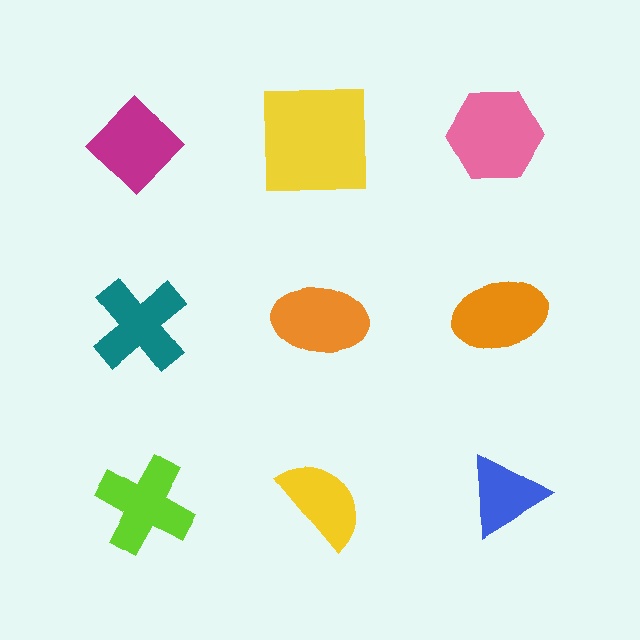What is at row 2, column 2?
An orange ellipse.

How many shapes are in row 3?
3 shapes.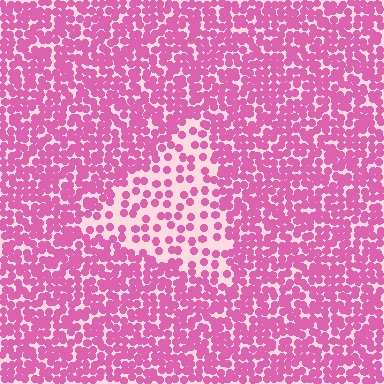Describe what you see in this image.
The image contains small pink elements arranged at two different densities. A triangle-shaped region is visible where the elements are less densely packed than the surrounding area.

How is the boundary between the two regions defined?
The boundary is defined by a change in element density (approximately 2.4x ratio). All elements are the same color, size, and shape.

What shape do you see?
I see a triangle.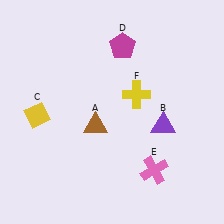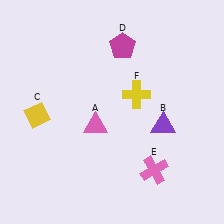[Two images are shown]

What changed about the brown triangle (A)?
In Image 1, A is brown. In Image 2, it changed to pink.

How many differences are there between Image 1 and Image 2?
There is 1 difference between the two images.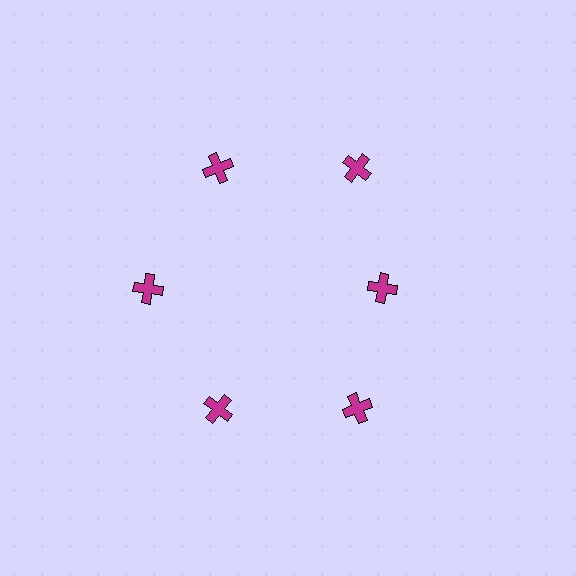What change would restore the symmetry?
The symmetry would be restored by moving it outward, back onto the ring so that all 6 crosses sit at equal angles and equal distance from the center.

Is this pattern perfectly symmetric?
No. The 6 magenta crosses are arranged in a ring, but one element near the 3 o'clock position is pulled inward toward the center, breaking the 6-fold rotational symmetry.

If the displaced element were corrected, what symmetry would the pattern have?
It would have 6-fold rotational symmetry — the pattern would map onto itself every 60 degrees.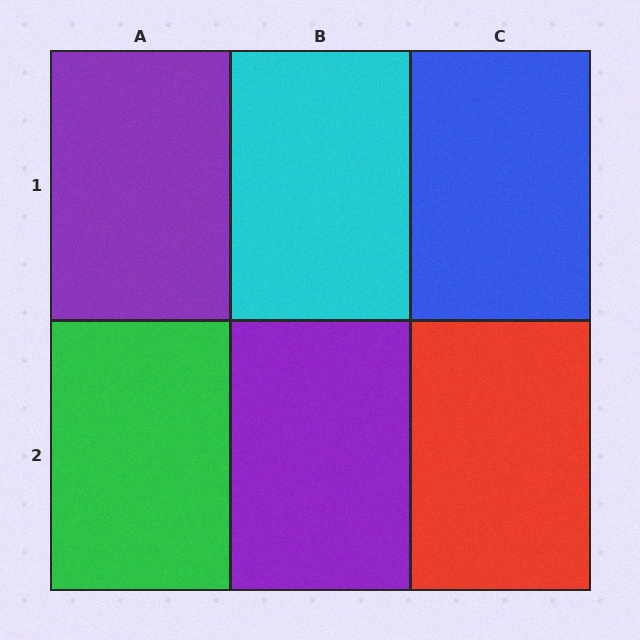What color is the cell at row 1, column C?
Blue.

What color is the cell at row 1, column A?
Purple.